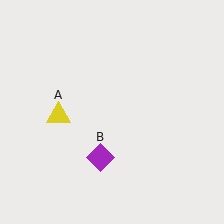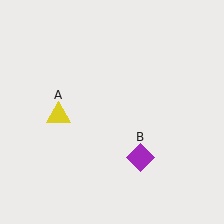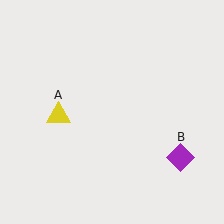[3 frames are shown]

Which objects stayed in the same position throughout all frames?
Yellow triangle (object A) remained stationary.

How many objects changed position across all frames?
1 object changed position: purple diamond (object B).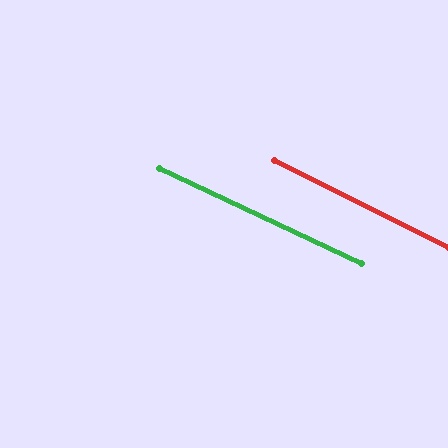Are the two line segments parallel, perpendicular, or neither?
Parallel — their directions differ by only 1.6°.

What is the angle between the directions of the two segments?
Approximately 2 degrees.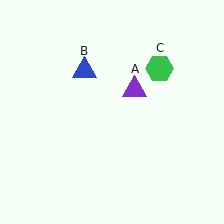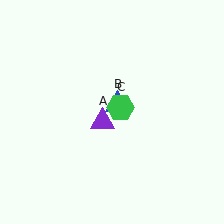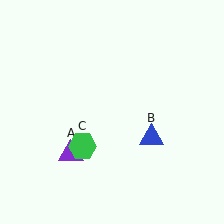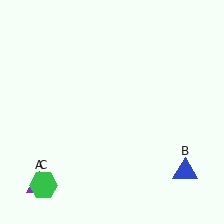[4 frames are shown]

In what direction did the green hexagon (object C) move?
The green hexagon (object C) moved down and to the left.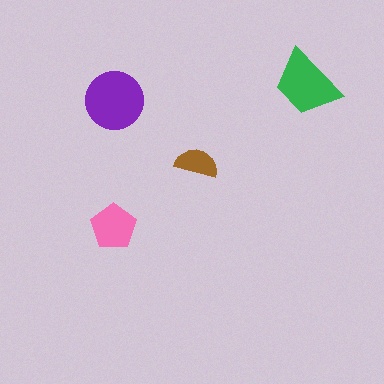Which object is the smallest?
The brown semicircle.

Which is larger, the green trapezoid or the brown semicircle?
The green trapezoid.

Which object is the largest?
The purple circle.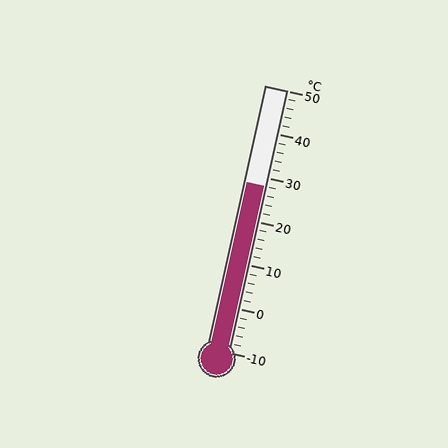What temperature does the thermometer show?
The thermometer shows approximately 28°C.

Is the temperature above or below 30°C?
The temperature is below 30°C.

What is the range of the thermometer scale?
The thermometer scale ranges from -10°C to 50°C.